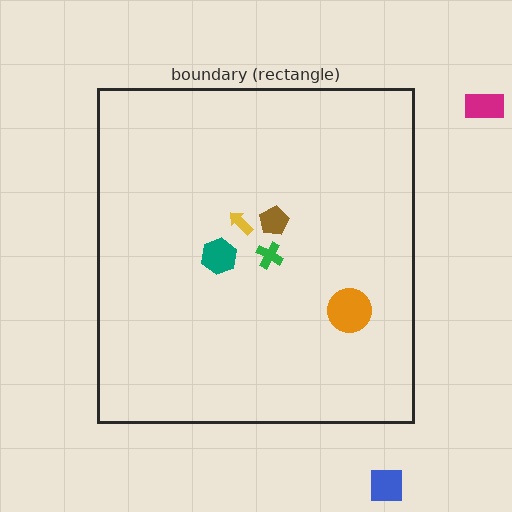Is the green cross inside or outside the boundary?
Inside.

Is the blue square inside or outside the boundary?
Outside.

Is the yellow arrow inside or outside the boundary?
Inside.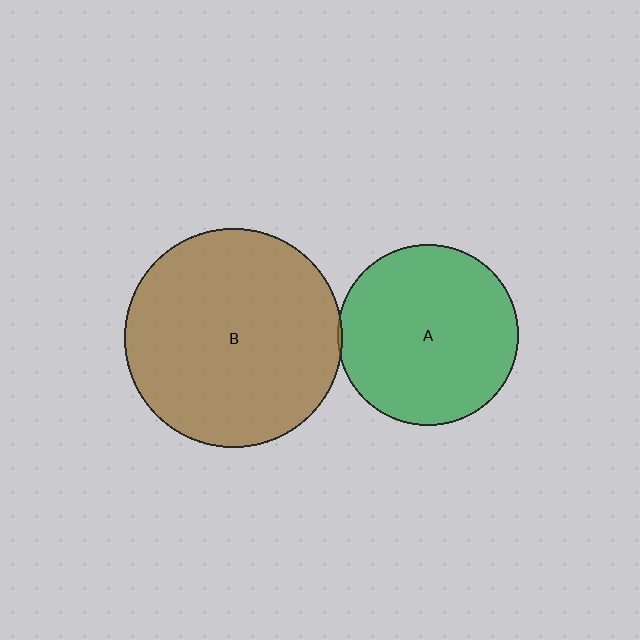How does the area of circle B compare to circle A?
Approximately 1.5 times.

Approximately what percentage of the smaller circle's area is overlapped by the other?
Approximately 5%.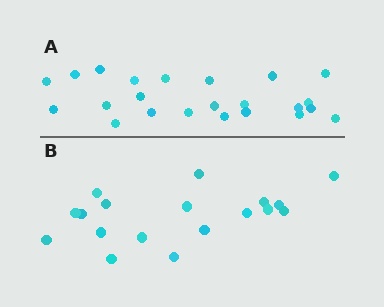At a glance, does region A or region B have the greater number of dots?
Region A (the top region) has more dots.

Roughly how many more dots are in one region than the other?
Region A has about 5 more dots than region B.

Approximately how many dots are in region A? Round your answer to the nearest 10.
About 20 dots. (The exact count is 23, which rounds to 20.)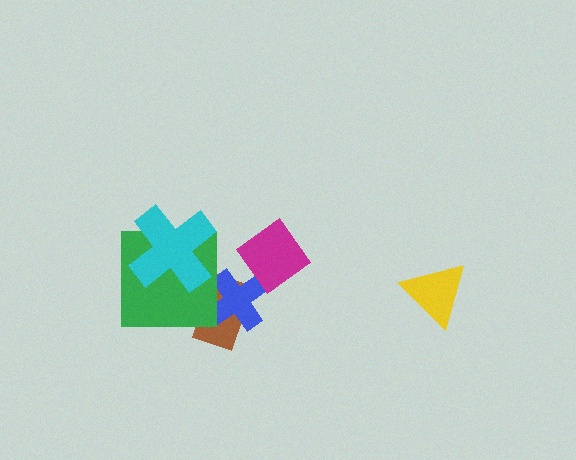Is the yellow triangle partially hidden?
No, no other shape covers it.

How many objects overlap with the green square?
3 objects overlap with the green square.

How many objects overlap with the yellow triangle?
0 objects overlap with the yellow triangle.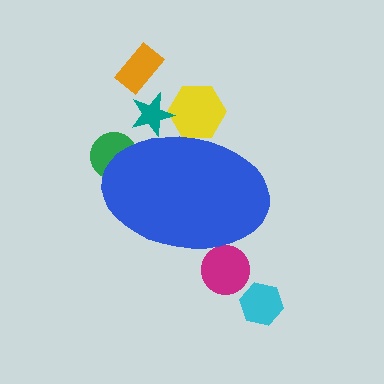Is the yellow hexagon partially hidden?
Yes, the yellow hexagon is partially hidden behind the blue ellipse.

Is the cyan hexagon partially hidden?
No, the cyan hexagon is fully visible.